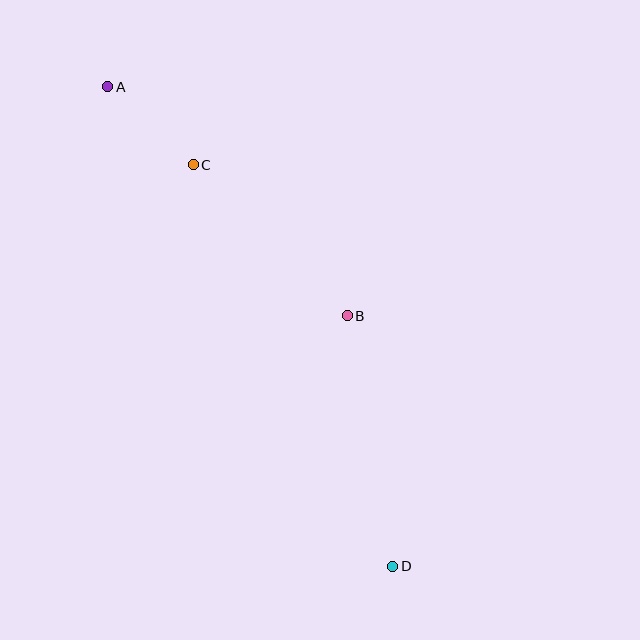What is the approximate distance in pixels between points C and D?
The distance between C and D is approximately 448 pixels.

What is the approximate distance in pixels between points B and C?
The distance between B and C is approximately 216 pixels.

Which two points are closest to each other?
Points A and C are closest to each other.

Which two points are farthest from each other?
Points A and D are farthest from each other.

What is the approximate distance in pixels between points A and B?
The distance between A and B is approximately 331 pixels.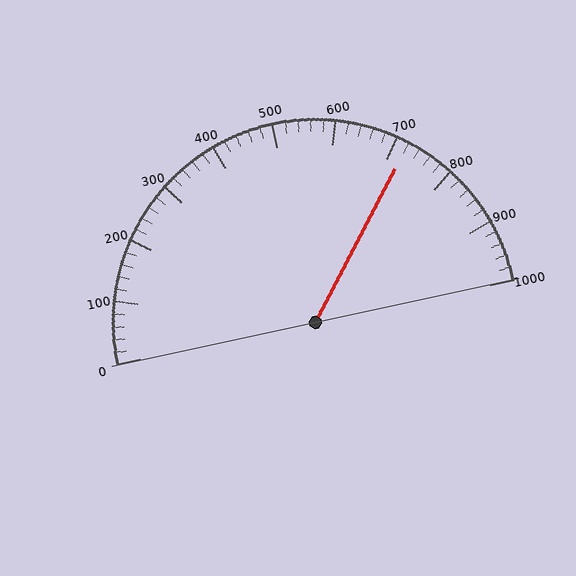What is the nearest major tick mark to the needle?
The nearest major tick mark is 700.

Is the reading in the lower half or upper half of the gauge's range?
The reading is in the upper half of the range (0 to 1000).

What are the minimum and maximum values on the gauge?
The gauge ranges from 0 to 1000.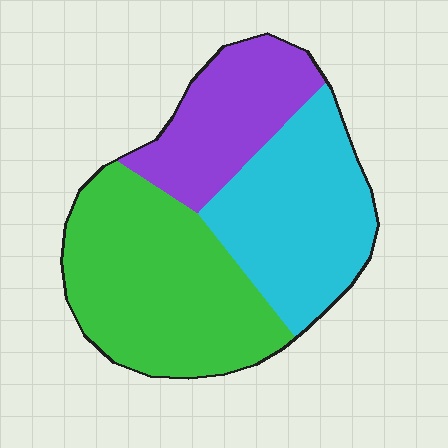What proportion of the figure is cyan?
Cyan takes up between a third and a half of the figure.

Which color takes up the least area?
Purple, at roughly 25%.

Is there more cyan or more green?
Green.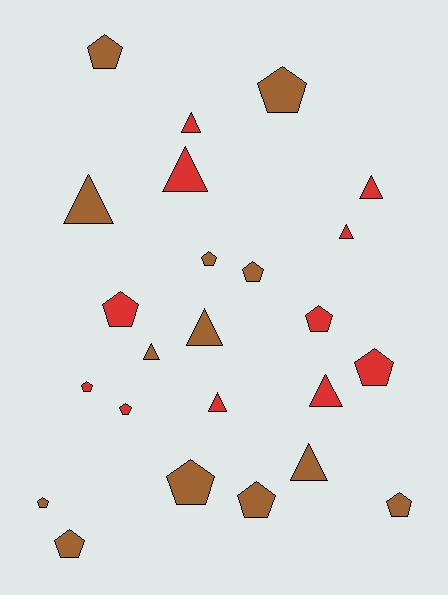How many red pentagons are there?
There are 5 red pentagons.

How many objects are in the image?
There are 24 objects.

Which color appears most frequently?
Brown, with 13 objects.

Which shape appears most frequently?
Pentagon, with 14 objects.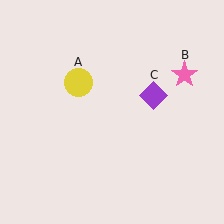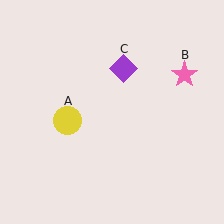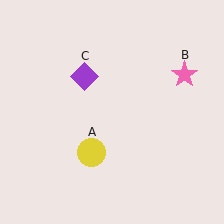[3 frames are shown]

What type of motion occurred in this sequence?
The yellow circle (object A), purple diamond (object C) rotated counterclockwise around the center of the scene.